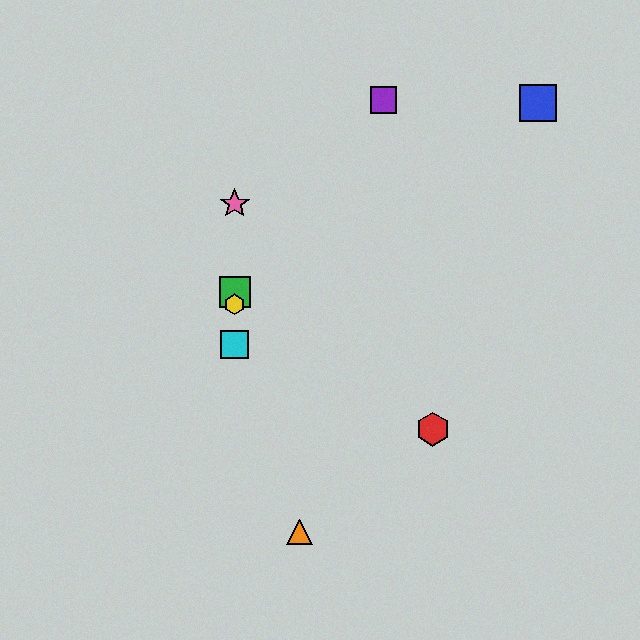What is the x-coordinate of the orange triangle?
The orange triangle is at x≈299.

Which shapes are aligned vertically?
The green square, the yellow hexagon, the cyan square, the pink star are aligned vertically.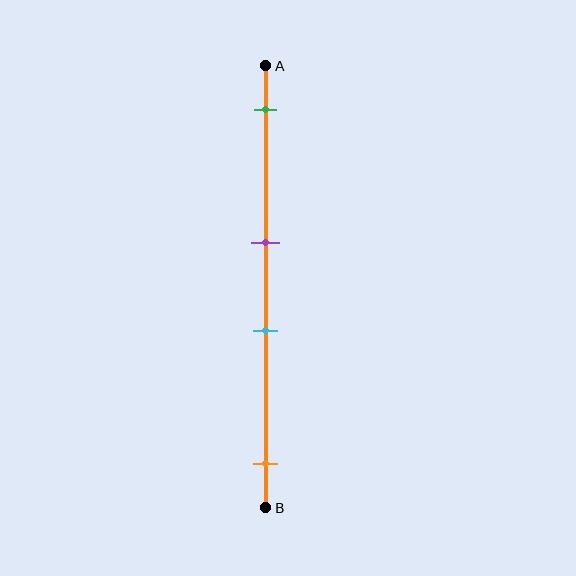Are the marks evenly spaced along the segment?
No, the marks are not evenly spaced.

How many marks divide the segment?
There are 4 marks dividing the segment.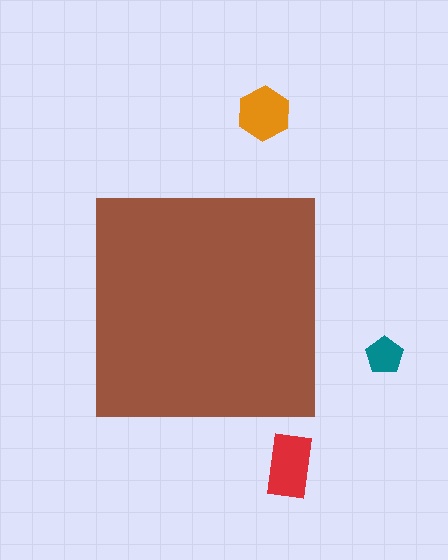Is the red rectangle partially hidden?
No, the red rectangle is fully visible.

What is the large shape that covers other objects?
A brown square.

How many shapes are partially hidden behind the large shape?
0 shapes are partially hidden.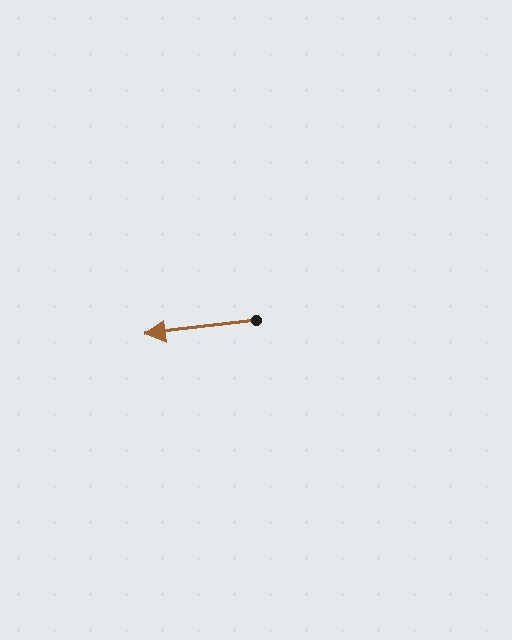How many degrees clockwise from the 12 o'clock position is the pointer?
Approximately 263 degrees.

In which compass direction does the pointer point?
West.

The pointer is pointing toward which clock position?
Roughly 9 o'clock.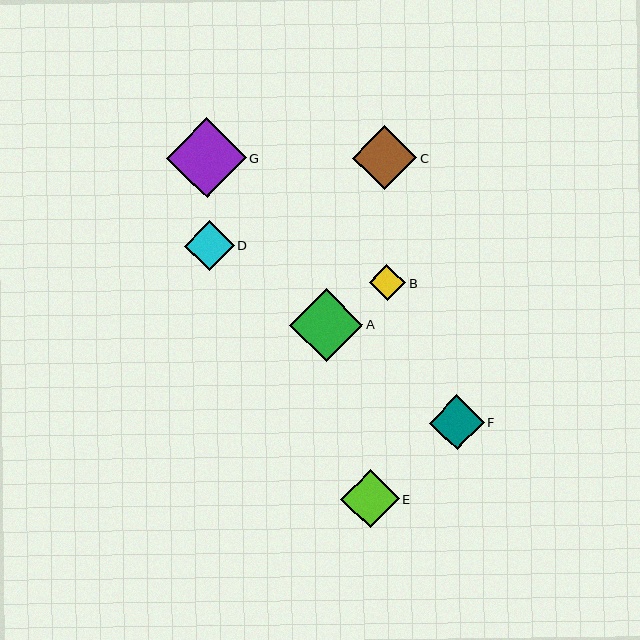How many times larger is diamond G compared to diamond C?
Diamond G is approximately 1.3 times the size of diamond C.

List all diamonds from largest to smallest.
From largest to smallest: G, A, C, E, F, D, B.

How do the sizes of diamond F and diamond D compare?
Diamond F and diamond D are approximately the same size.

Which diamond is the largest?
Diamond G is the largest with a size of approximately 80 pixels.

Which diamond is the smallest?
Diamond B is the smallest with a size of approximately 36 pixels.